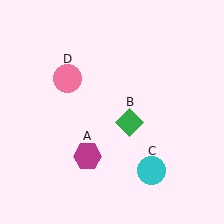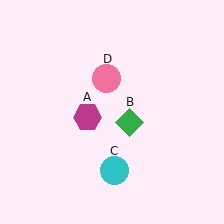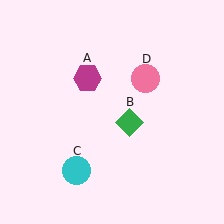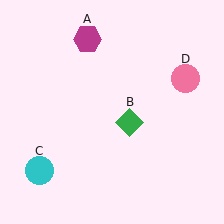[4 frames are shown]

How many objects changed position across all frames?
3 objects changed position: magenta hexagon (object A), cyan circle (object C), pink circle (object D).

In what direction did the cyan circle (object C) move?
The cyan circle (object C) moved left.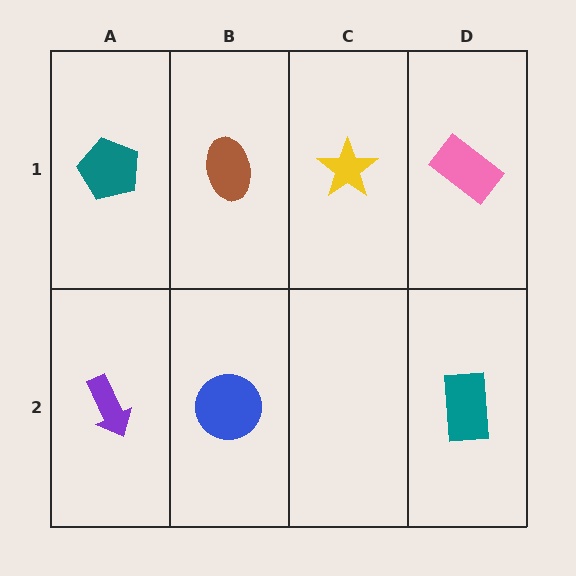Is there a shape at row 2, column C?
No, that cell is empty.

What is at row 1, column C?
A yellow star.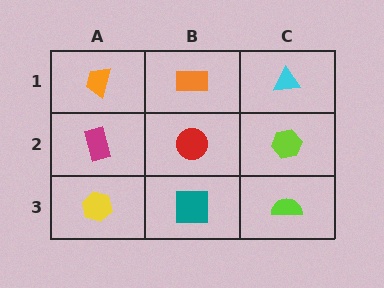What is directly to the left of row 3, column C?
A teal square.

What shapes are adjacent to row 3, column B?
A red circle (row 2, column B), a yellow hexagon (row 3, column A), a lime semicircle (row 3, column C).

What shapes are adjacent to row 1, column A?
A magenta rectangle (row 2, column A), an orange rectangle (row 1, column B).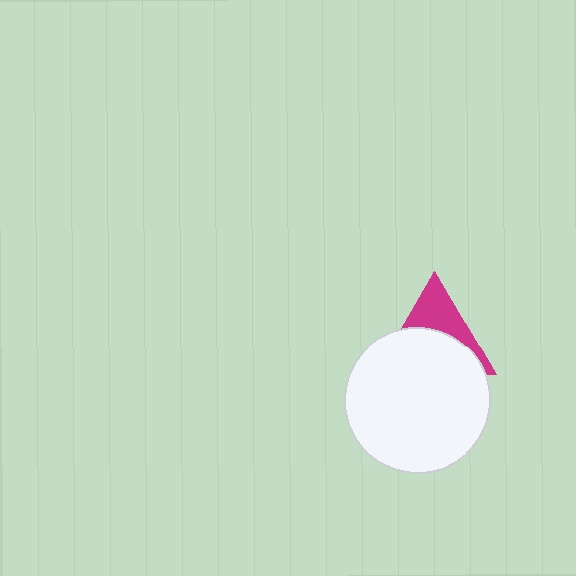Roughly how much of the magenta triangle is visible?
A small part of it is visible (roughly 40%).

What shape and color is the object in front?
The object in front is a white circle.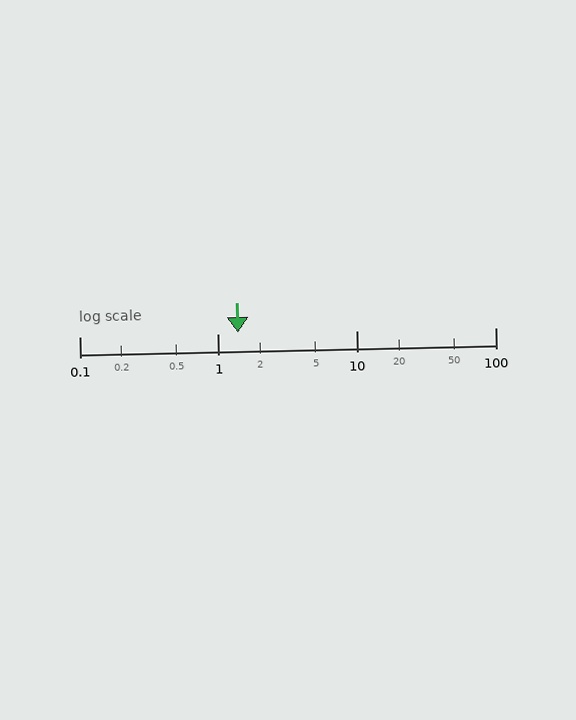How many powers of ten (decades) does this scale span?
The scale spans 3 decades, from 0.1 to 100.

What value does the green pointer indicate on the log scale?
The pointer indicates approximately 1.4.